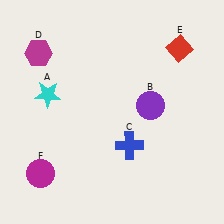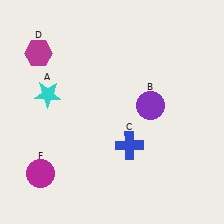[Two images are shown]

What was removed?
The red diamond (E) was removed in Image 2.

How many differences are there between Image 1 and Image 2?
There is 1 difference between the two images.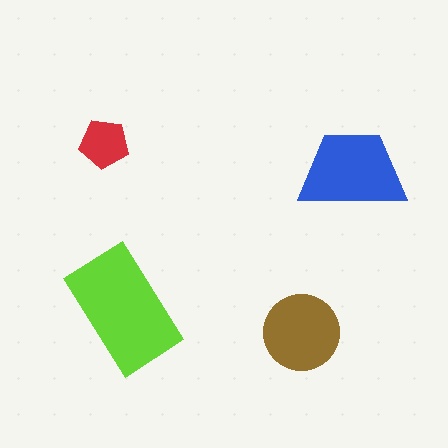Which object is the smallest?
The red pentagon.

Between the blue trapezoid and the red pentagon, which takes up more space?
The blue trapezoid.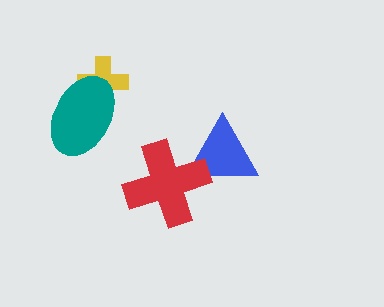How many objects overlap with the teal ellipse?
1 object overlaps with the teal ellipse.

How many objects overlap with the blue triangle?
1 object overlaps with the blue triangle.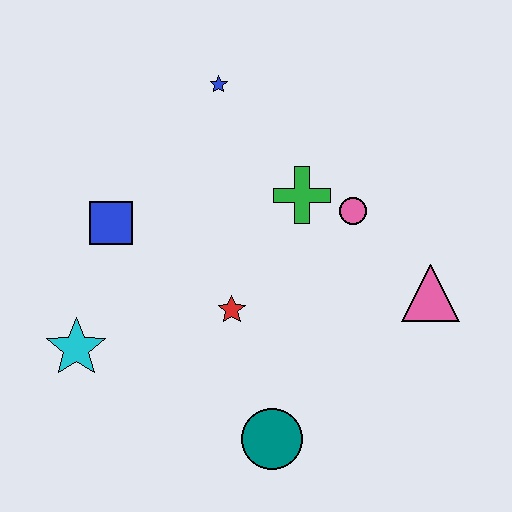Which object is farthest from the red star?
The blue star is farthest from the red star.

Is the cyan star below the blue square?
Yes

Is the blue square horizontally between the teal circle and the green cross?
No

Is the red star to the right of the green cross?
No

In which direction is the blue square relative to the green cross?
The blue square is to the left of the green cross.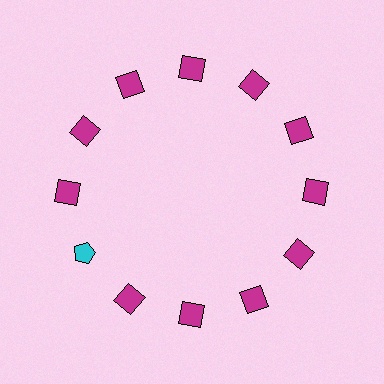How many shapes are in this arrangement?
There are 12 shapes arranged in a ring pattern.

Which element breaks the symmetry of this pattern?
The cyan pentagon at roughly the 8 o'clock position breaks the symmetry. All other shapes are magenta squares.